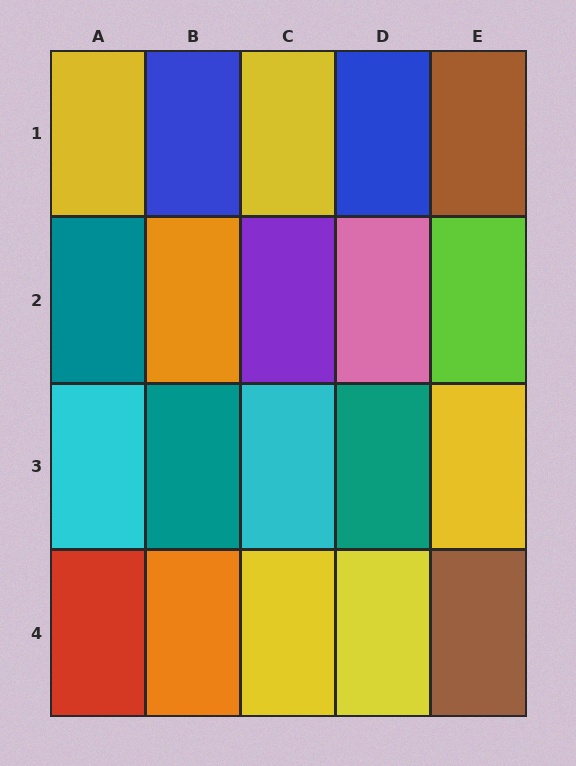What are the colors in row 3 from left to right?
Cyan, teal, cyan, teal, yellow.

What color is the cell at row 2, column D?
Pink.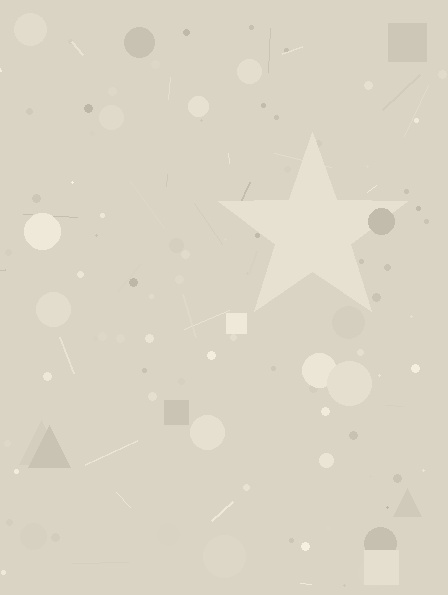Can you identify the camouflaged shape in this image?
The camouflaged shape is a star.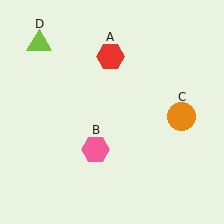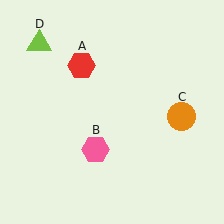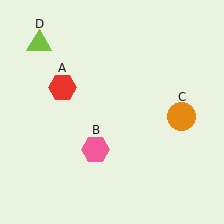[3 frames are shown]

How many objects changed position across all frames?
1 object changed position: red hexagon (object A).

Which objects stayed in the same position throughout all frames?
Pink hexagon (object B) and orange circle (object C) and lime triangle (object D) remained stationary.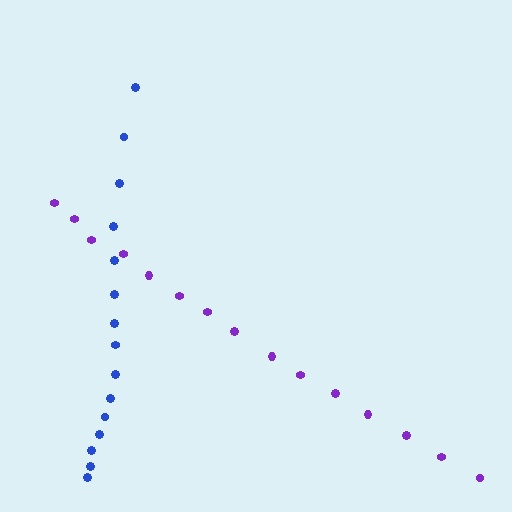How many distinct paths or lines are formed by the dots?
There are 2 distinct paths.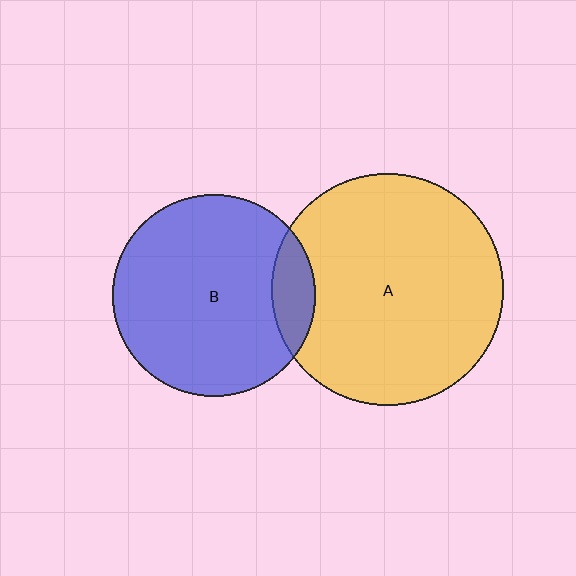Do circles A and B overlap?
Yes.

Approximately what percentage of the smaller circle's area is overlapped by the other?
Approximately 10%.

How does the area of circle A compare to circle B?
Approximately 1.3 times.